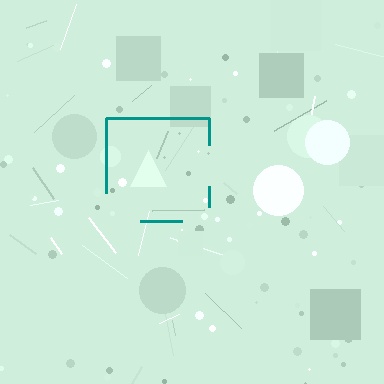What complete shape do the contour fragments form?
The contour fragments form a square.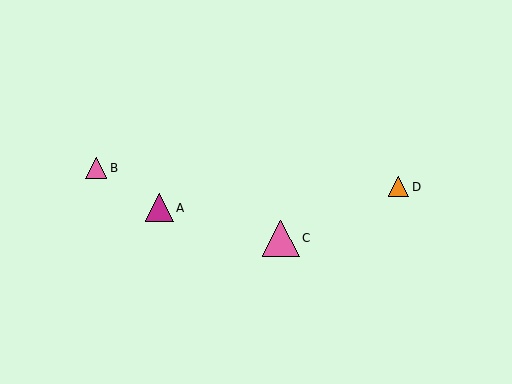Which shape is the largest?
The pink triangle (labeled C) is the largest.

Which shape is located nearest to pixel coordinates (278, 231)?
The pink triangle (labeled C) at (281, 238) is nearest to that location.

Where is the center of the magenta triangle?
The center of the magenta triangle is at (160, 208).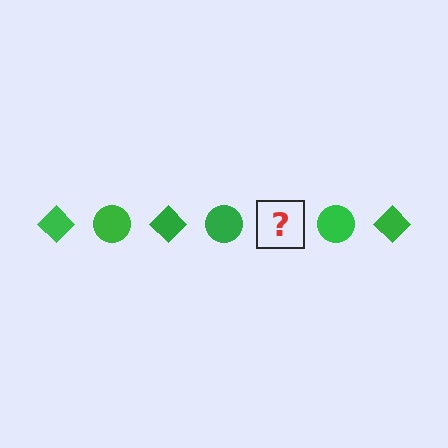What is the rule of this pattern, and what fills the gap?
The rule is that the pattern cycles through diamond, circle shapes in green. The gap should be filled with a green diamond.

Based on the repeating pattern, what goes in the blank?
The blank should be a green diamond.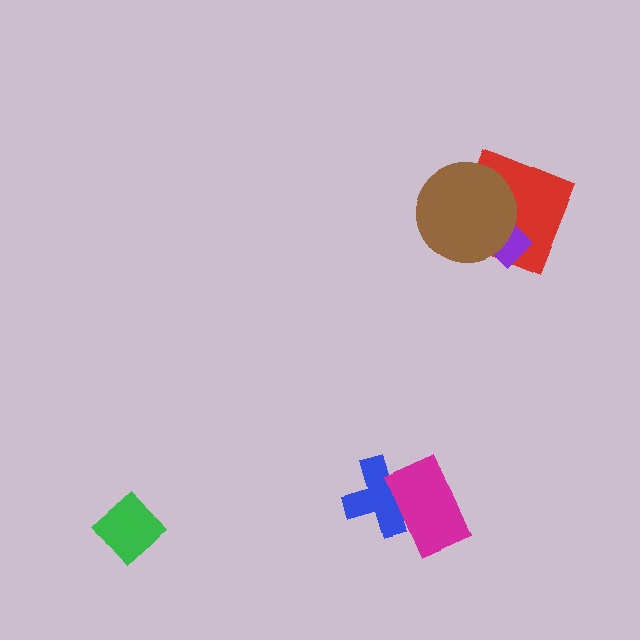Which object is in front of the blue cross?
The magenta rectangle is in front of the blue cross.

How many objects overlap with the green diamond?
0 objects overlap with the green diamond.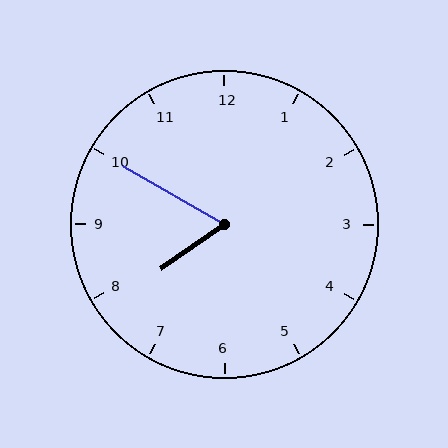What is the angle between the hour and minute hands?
Approximately 65 degrees.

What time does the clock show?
7:50.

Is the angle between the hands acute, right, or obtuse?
It is acute.